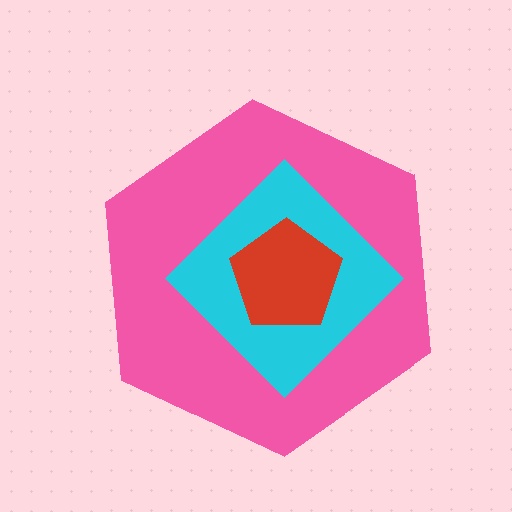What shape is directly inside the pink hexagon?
The cyan diamond.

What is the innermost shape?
The red pentagon.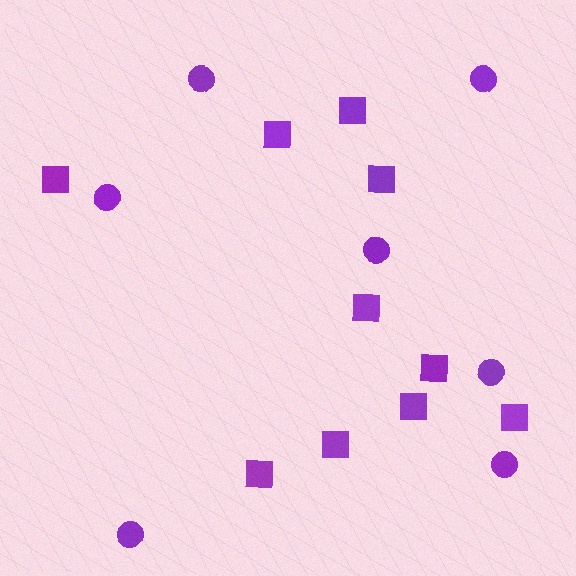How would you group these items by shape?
There are 2 groups: one group of squares (10) and one group of circles (7).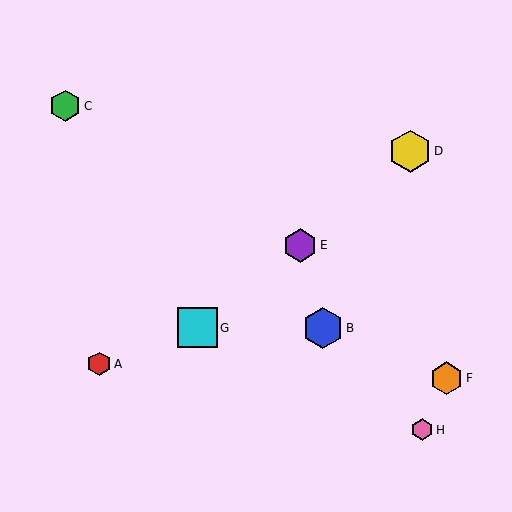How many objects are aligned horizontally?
2 objects (B, G) are aligned horizontally.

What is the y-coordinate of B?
Object B is at y≈328.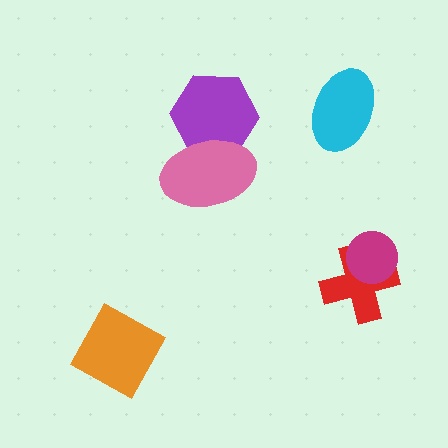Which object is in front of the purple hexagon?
The pink ellipse is in front of the purple hexagon.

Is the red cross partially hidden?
Yes, it is partially covered by another shape.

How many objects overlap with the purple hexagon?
1 object overlaps with the purple hexagon.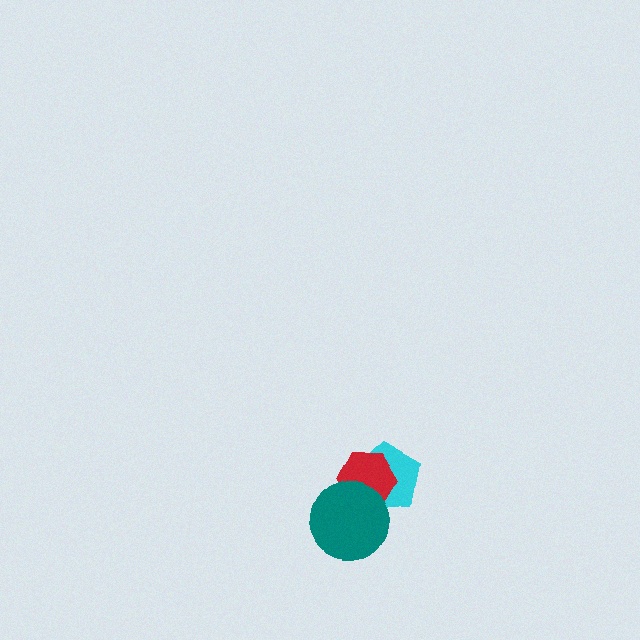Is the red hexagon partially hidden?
Yes, it is partially covered by another shape.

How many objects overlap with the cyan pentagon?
2 objects overlap with the cyan pentagon.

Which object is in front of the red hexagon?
The teal circle is in front of the red hexagon.